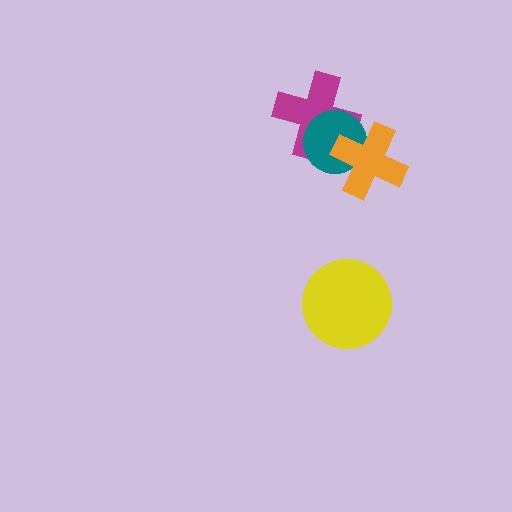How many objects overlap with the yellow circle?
0 objects overlap with the yellow circle.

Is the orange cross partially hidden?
No, no other shape covers it.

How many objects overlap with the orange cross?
2 objects overlap with the orange cross.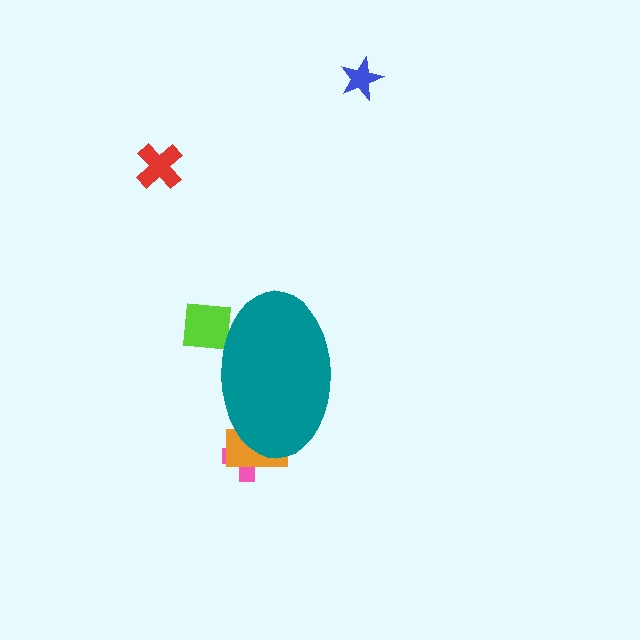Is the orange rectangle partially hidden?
Yes, the orange rectangle is partially hidden behind the teal ellipse.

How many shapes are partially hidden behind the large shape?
3 shapes are partially hidden.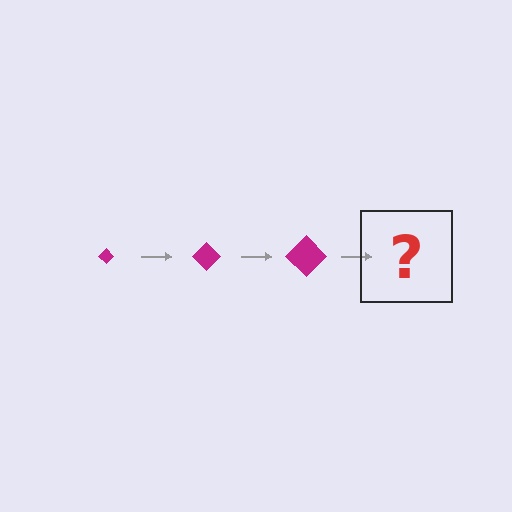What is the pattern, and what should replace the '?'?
The pattern is that the diamond gets progressively larger each step. The '?' should be a magenta diamond, larger than the previous one.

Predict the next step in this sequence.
The next step is a magenta diamond, larger than the previous one.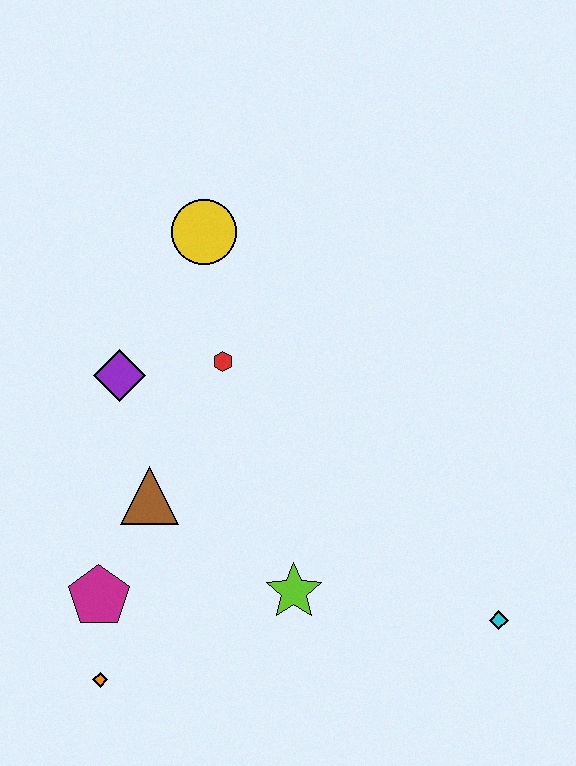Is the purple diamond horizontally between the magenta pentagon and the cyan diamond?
Yes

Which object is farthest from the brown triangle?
The cyan diamond is farthest from the brown triangle.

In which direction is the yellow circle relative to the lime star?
The yellow circle is above the lime star.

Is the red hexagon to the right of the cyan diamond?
No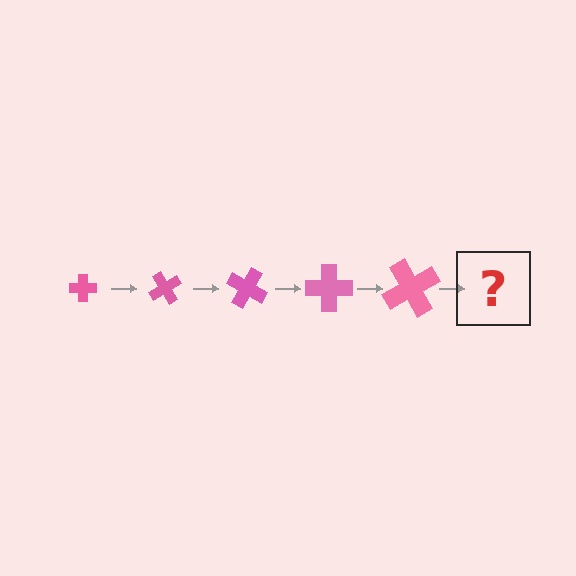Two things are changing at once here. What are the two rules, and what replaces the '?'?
The two rules are that the cross grows larger each step and it rotates 60 degrees each step. The '?' should be a cross, larger than the previous one and rotated 300 degrees from the start.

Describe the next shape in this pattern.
It should be a cross, larger than the previous one and rotated 300 degrees from the start.